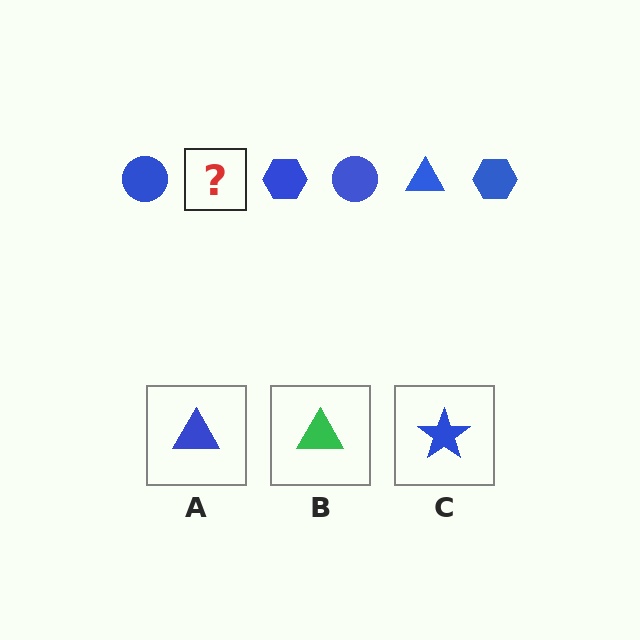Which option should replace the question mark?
Option A.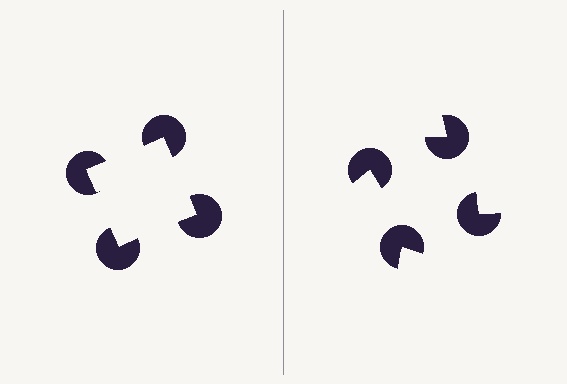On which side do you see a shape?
An illusory square appears on the left side. On the right side the wedge cuts are rotated, so no coherent shape forms.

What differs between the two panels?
The pac-man discs are positioned identically on both sides; only the wedge orientations differ. On the left they align to a square; on the right they are misaligned.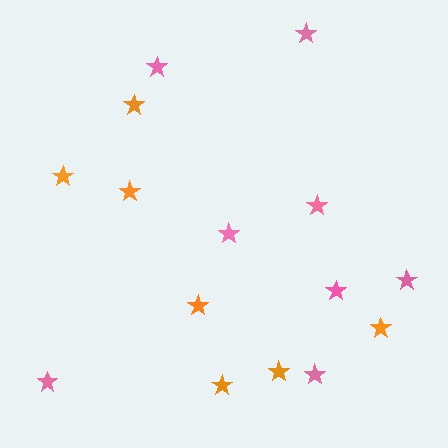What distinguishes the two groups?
There are 2 groups: one group of orange stars (7) and one group of pink stars (8).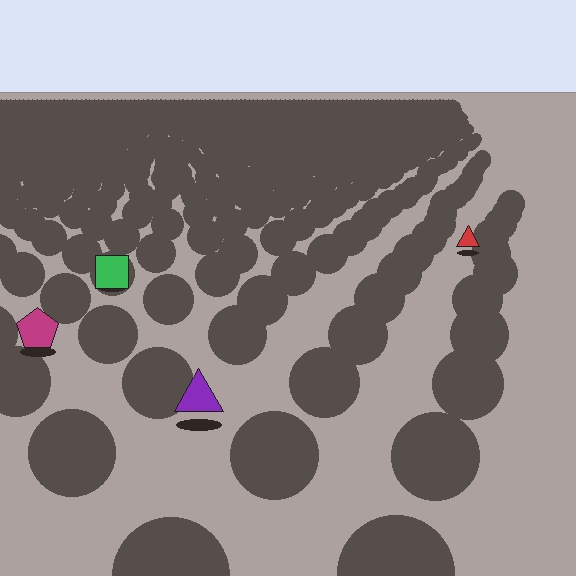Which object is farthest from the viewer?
The red triangle is farthest from the viewer. It appears smaller and the ground texture around it is denser.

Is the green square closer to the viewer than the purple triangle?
No. The purple triangle is closer — you can tell from the texture gradient: the ground texture is coarser near it.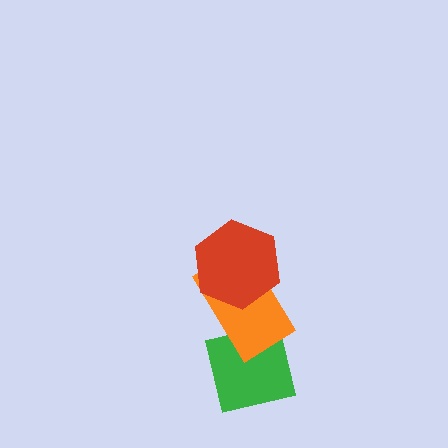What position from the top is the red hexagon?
The red hexagon is 1st from the top.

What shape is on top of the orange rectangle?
The red hexagon is on top of the orange rectangle.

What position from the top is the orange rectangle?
The orange rectangle is 2nd from the top.